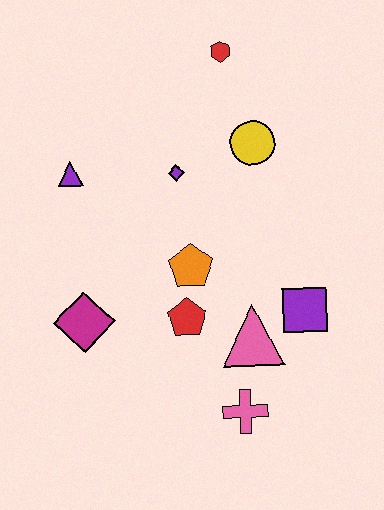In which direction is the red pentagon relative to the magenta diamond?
The red pentagon is to the right of the magenta diamond.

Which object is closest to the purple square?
The pink triangle is closest to the purple square.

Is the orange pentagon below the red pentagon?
No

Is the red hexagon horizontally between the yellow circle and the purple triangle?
Yes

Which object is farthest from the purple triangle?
The pink cross is farthest from the purple triangle.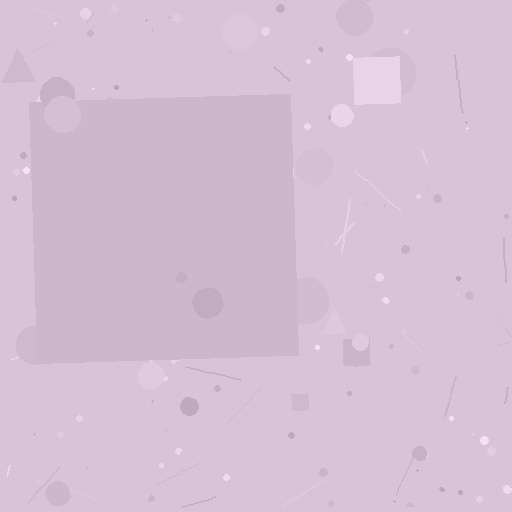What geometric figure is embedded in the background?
A square is embedded in the background.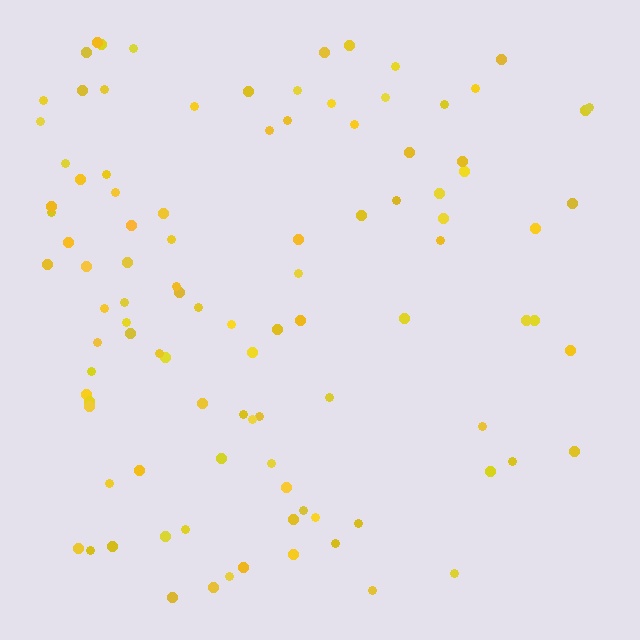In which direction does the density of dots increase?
From right to left, with the left side densest.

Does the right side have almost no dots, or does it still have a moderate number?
Still a moderate number, just noticeably fewer than the left.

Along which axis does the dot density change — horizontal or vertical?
Horizontal.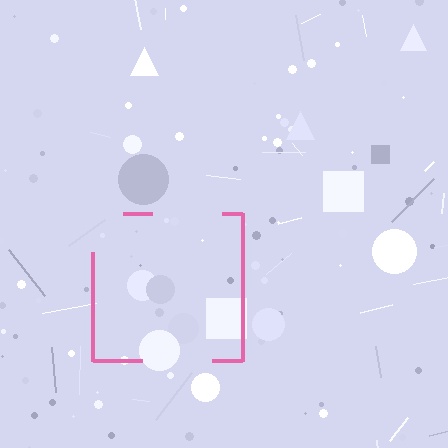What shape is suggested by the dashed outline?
The dashed outline suggests a square.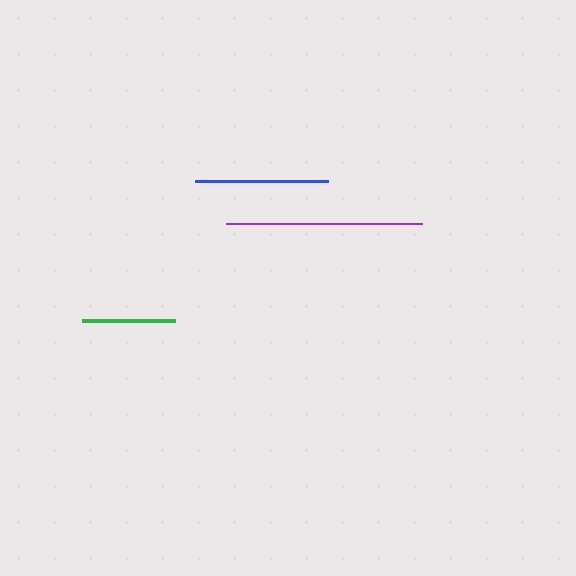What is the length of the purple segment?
The purple segment is approximately 195 pixels long.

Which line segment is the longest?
The purple line is the longest at approximately 195 pixels.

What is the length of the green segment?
The green segment is approximately 94 pixels long.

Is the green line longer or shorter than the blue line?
The blue line is longer than the green line.